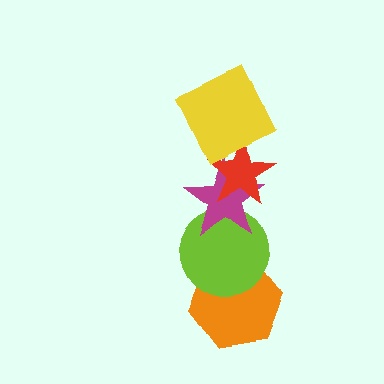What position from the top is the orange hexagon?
The orange hexagon is 5th from the top.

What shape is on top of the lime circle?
The magenta star is on top of the lime circle.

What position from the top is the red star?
The red star is 2nd from the top.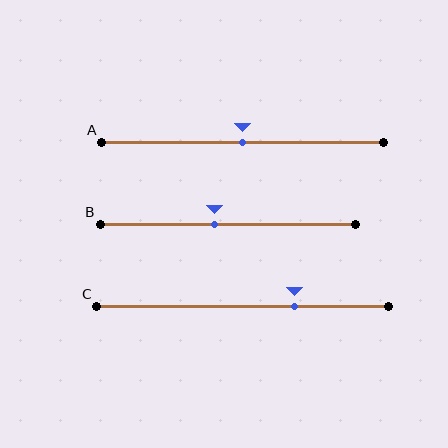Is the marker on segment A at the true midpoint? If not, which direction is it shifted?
Yes, the marker on segment A is at the true midpoint.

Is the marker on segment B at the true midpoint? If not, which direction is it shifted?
No, the marker on segment B is shifted to the left by about 5% of the segment length.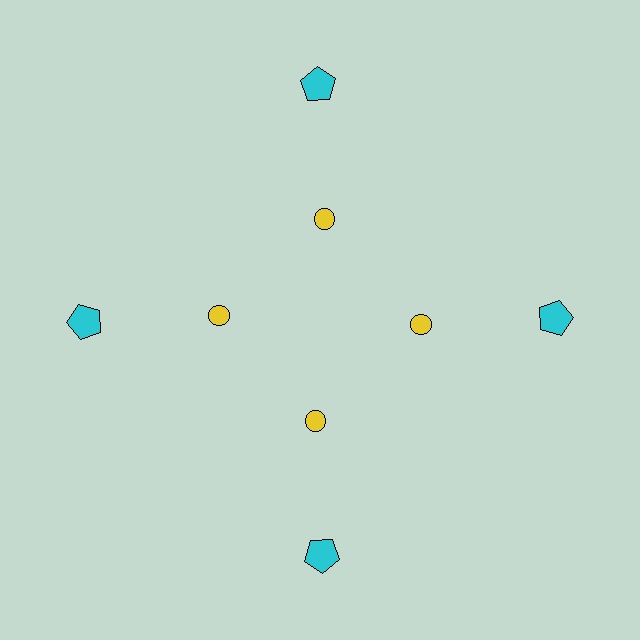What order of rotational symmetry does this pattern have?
This pattern has 4-fold rotational symmetry.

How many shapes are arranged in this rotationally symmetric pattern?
There are 8 shapes, arranged in 4 groups of 2.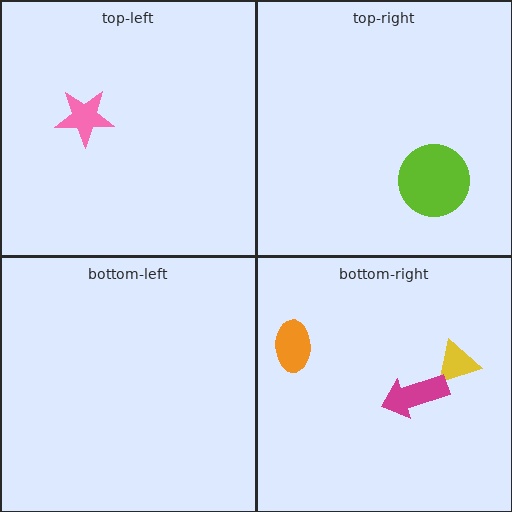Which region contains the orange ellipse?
The bottom-right region.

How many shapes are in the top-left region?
1.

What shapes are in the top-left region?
The pink star.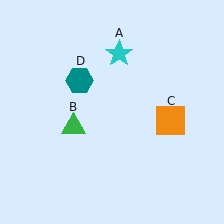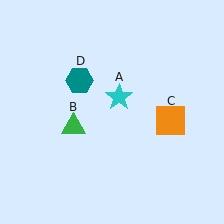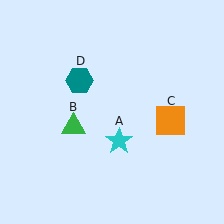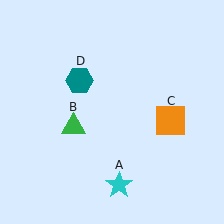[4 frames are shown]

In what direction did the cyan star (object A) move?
The cyan star (object A) moved down.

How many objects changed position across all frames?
1 object changed position: cyan star (object A).